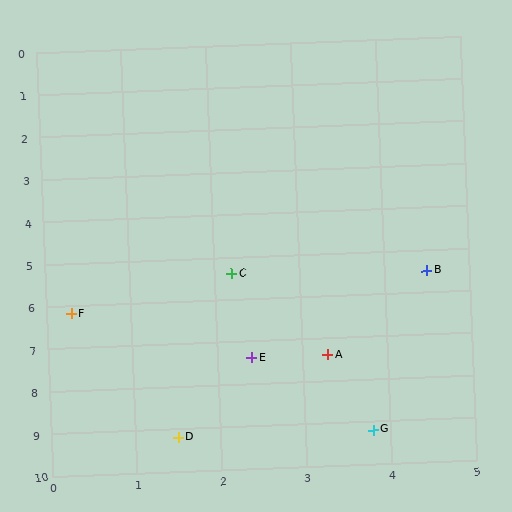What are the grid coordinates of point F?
Point F is at approximately (0.3, 6.2).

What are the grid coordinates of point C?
Point C is at approximately (2.2, 5.4).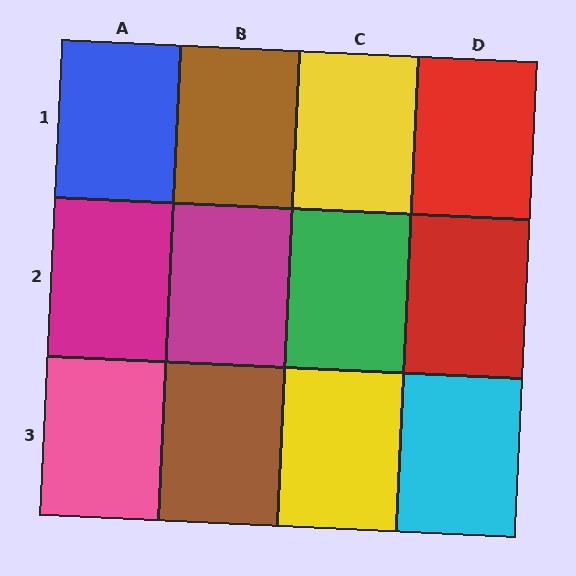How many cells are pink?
1 cell is pink.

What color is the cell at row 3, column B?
Brown.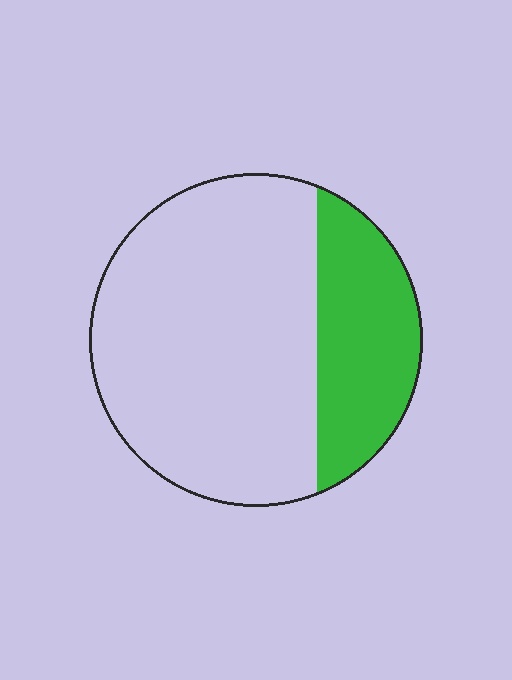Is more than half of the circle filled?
No.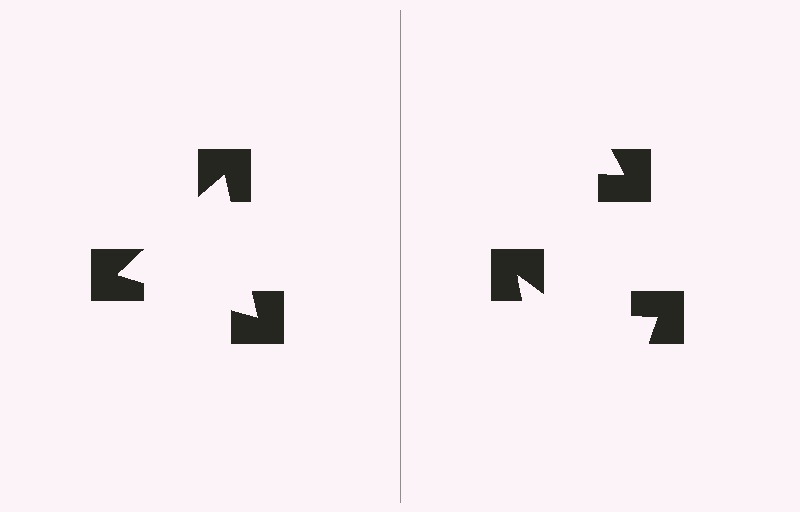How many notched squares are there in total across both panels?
6 — 3 on each side.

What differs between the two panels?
The notched squares are positioned identically on both sides; only the wedge orientations differ. On the left they align to a triangle; on the right they are misaligned.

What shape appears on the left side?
An illusory triangle.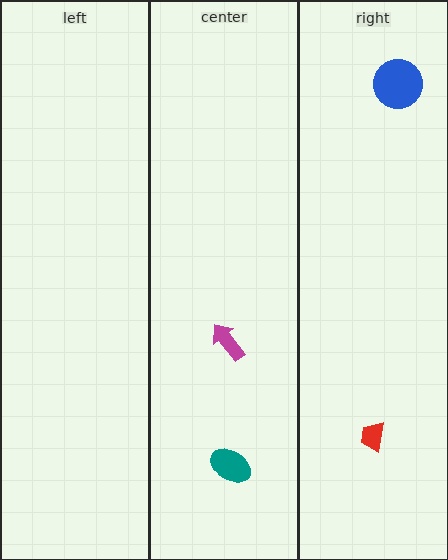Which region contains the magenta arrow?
The center region.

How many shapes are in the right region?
2.